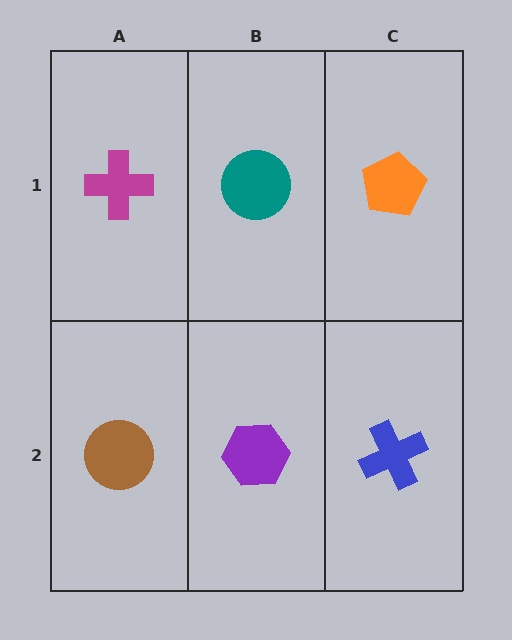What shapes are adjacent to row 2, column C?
An orange pentagon (row 1, column C), a purple hexagon (row 2, column B).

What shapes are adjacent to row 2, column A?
A magenta cross (row 1, column A), a purple hexagon (row 2, column B).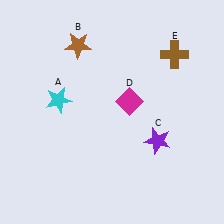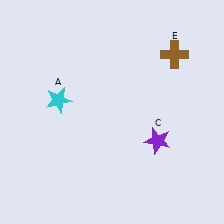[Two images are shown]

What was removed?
The brown star (B), the magenta diamond (D) were removed in Image 2.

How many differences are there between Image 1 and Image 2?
There are 2 differences between the two images.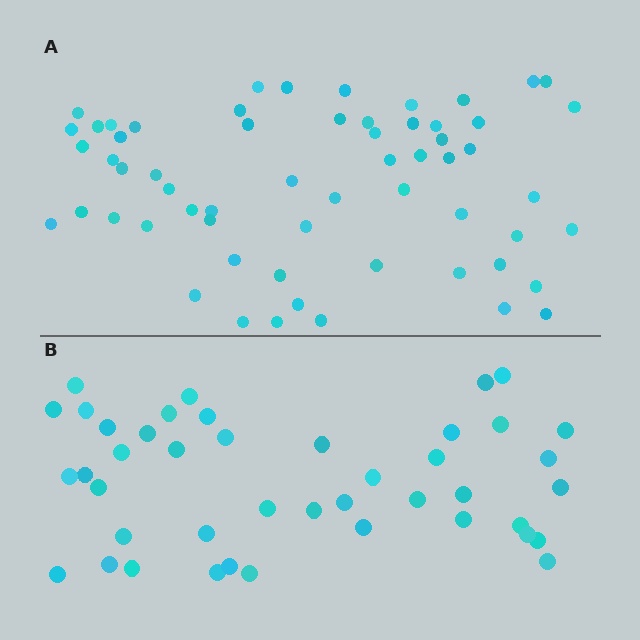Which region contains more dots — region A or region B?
Region A (the top region) has more dots.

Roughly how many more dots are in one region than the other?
Region A has approximately 15 more dots than region B.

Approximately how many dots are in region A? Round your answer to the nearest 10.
About 60 dots.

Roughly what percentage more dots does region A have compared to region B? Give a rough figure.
About 40% more.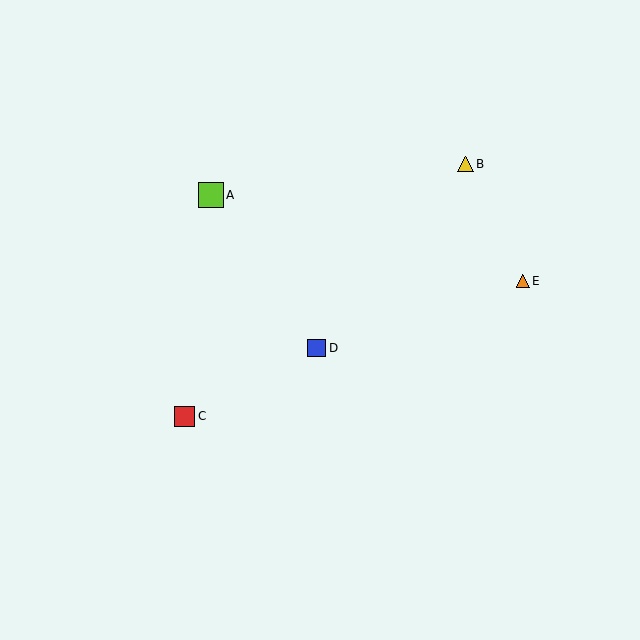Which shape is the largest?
The lime square (labeled A) is the largest.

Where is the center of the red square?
The center of the red square is at (185, 416).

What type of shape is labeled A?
Shape A is a lime square.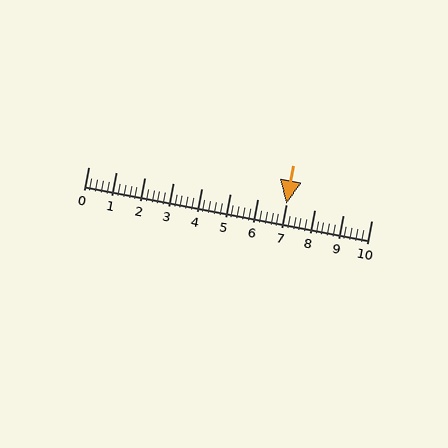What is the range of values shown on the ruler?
The ruler shows values from 0 to 10.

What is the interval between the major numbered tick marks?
The major tick marks are spaced 1 units apart.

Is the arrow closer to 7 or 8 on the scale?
The arrow is closer to 7.